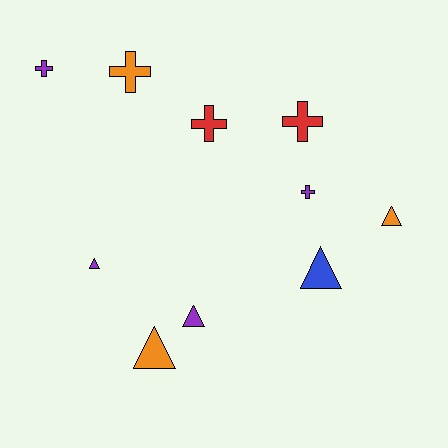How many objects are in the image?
There are 10 objects.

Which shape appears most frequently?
Triangle, with 5 objects.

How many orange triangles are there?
There are 2 orange triangles.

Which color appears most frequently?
Purple, with 4 objects.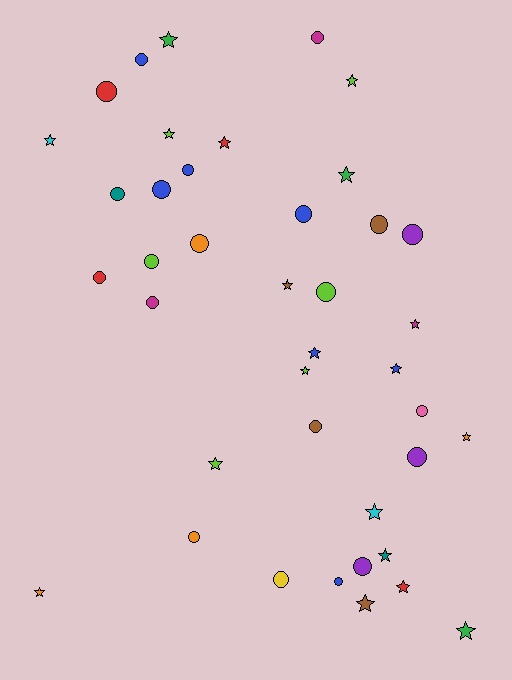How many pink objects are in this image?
There is 1 pink object.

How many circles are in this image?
There are 21 circles.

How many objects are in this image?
There are 40 objects.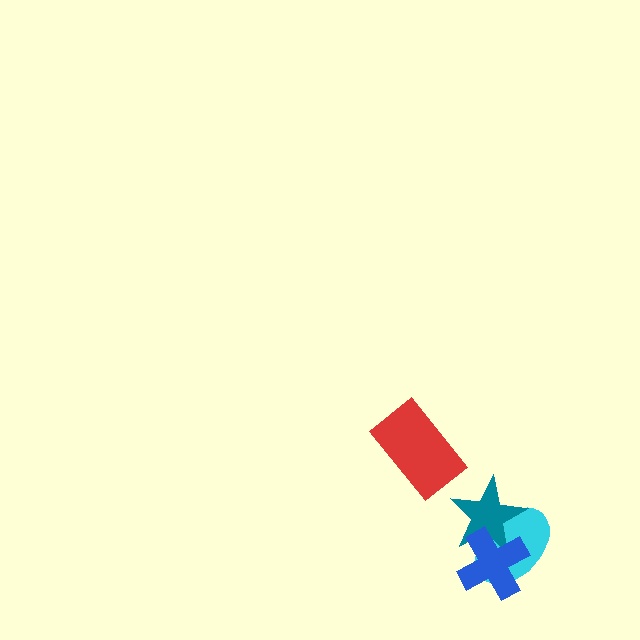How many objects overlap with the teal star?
2 objects overlap with the teal star.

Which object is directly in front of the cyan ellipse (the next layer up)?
The teal star is directly in front of the cyan ellipse.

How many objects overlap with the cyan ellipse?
2 objects overlap with the cyan ellipse.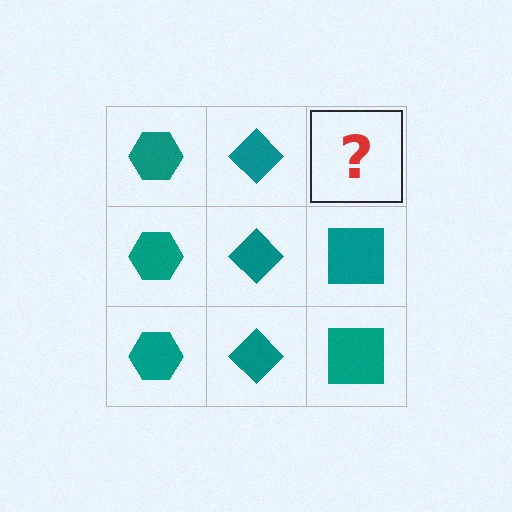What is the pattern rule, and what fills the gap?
The rule is that each column has a consistent shape. The gap should be filled with a teal square.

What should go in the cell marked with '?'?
The missing cell should contain a teal square.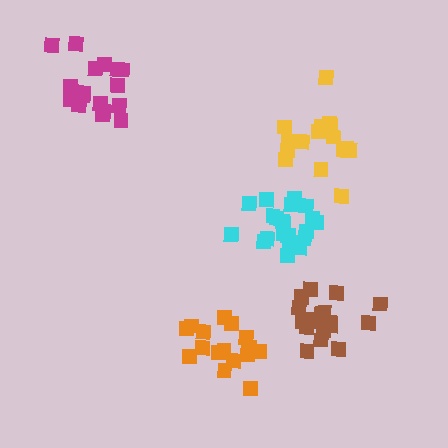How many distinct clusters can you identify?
There are 5 distinct clusters.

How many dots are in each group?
Group 1: 17 dots, Group 2: 18 dots, Group 3: 18 dots, Group 4: 16 dots, Group 5: 21 dots (90 total).